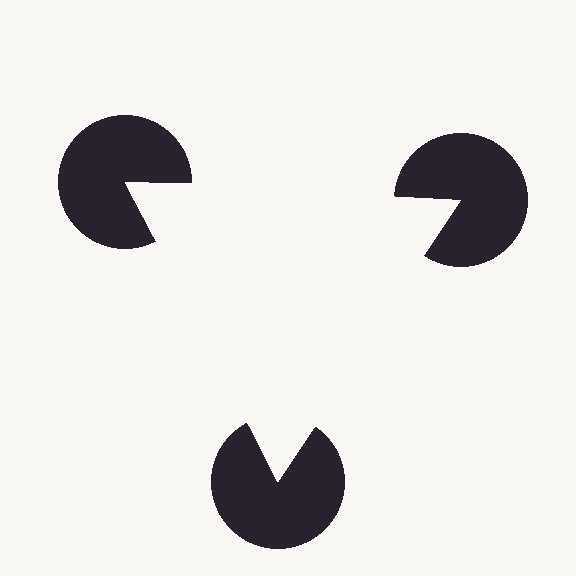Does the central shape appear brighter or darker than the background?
It typically appears slightly brighter than the background, even though no actual brightness change is drawn.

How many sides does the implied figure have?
3 sides.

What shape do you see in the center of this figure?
An illusory triangle — its edges are inferred from the aligned wedge cuts in the pac-man discs, not physically drawn.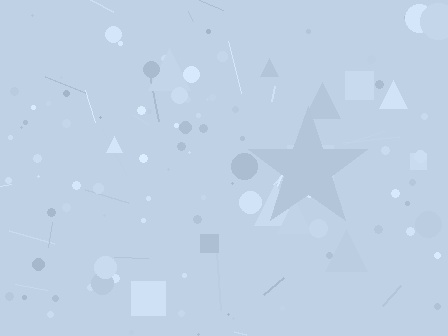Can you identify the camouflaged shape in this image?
The camouflaged shape is a star.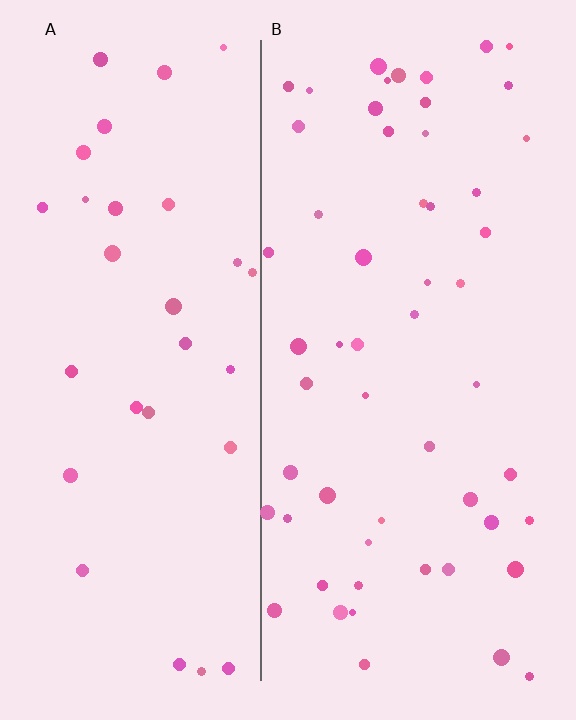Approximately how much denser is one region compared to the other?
Approximately 1.8× — region B over region A.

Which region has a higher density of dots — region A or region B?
B (the right).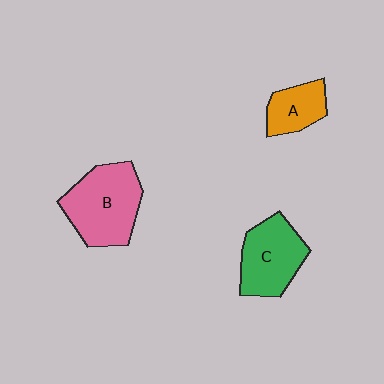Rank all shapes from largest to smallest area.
From largest to smallest: B (pink), C (green), A (orange).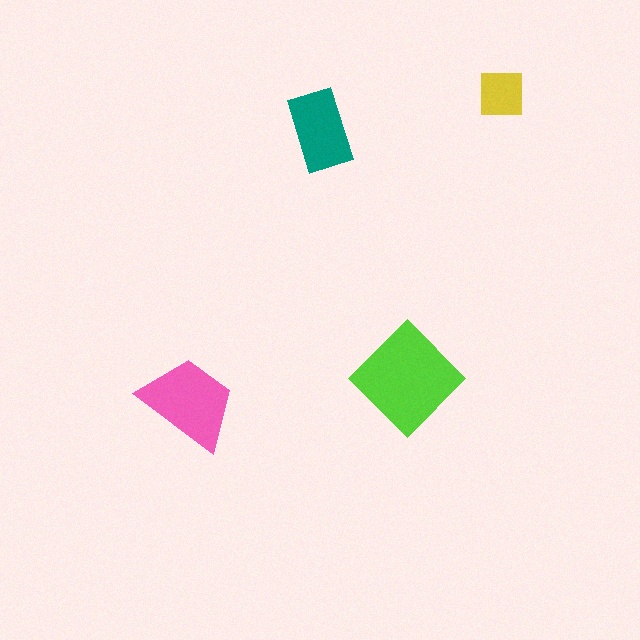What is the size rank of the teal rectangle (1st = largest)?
3rd.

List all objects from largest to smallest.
The lime diamond, the pink trapezoid, the teal rectangle, the yellow square.